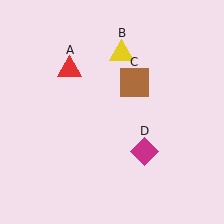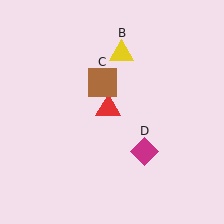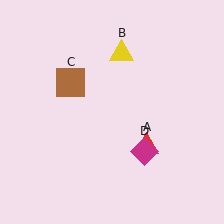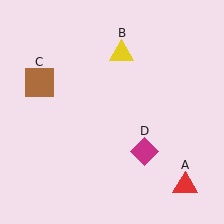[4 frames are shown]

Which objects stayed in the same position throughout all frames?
Yellow triangle (object B) and magenta diamond (object D) remained stationary.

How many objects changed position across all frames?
2 objects changed position: red triangle (object A), brown square (object C).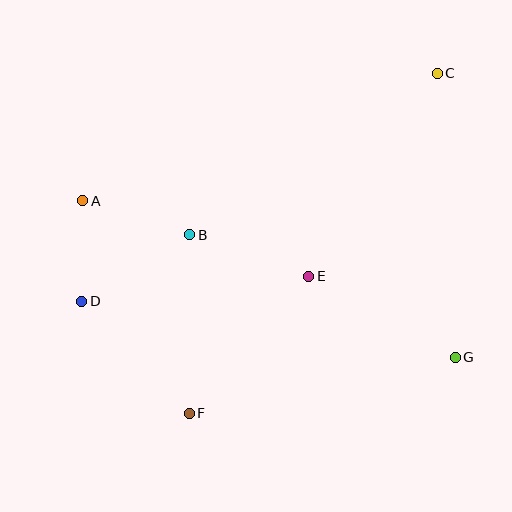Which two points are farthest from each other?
Points C and D are farthest from each other.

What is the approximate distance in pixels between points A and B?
The distance between A and B is approximately 112 pixels.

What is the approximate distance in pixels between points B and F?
The distance between B and F is approximately 178 pixels.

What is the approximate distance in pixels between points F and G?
The distance between F and G is approximately 272 pixels.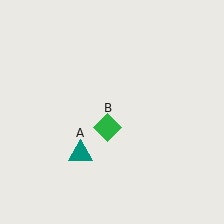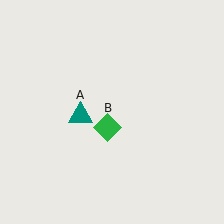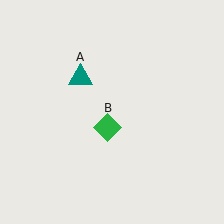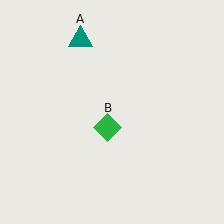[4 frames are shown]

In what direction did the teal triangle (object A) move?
The teal triangle (object A) moved up.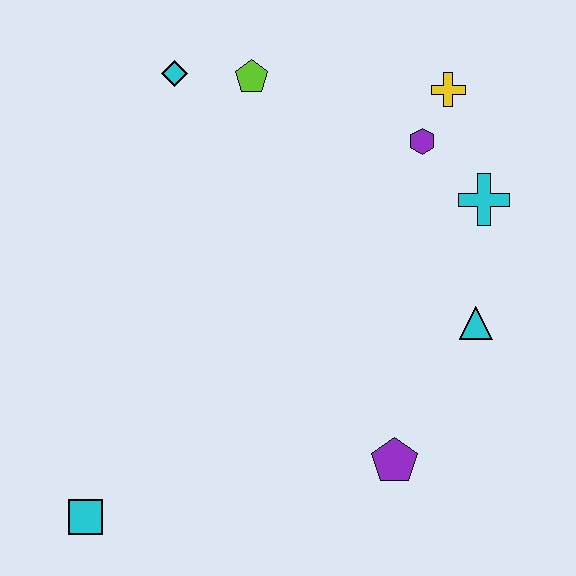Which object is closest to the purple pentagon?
The cyan triangle is closest to the purple pentagon.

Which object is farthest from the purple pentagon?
The cyan diamond is farthest from the purple pentagon.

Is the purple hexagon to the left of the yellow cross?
Yes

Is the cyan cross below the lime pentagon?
Yes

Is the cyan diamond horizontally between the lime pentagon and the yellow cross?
No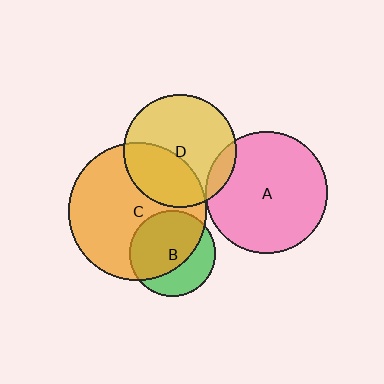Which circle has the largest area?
Circle C (orange).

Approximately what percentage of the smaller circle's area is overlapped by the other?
Approximately 35%.